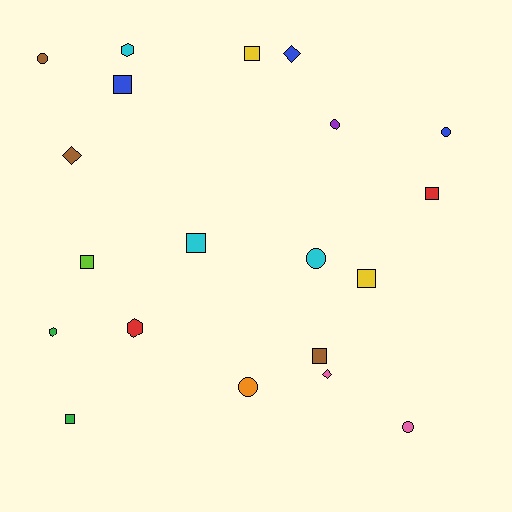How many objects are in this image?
There are 20 objects.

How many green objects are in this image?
There are 2 green objects.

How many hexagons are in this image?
There are 3 hexagons.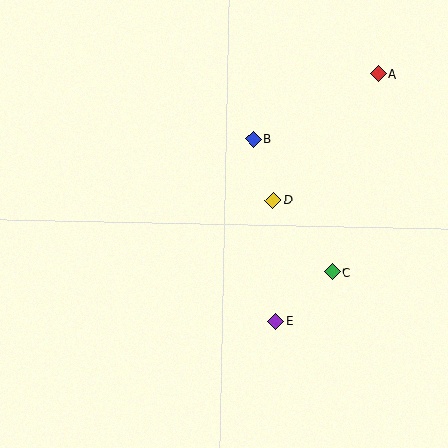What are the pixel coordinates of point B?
Point B is at (253, 139).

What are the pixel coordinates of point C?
Point C is at (332, 272).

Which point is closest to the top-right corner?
Point A is closest to the top-right corner.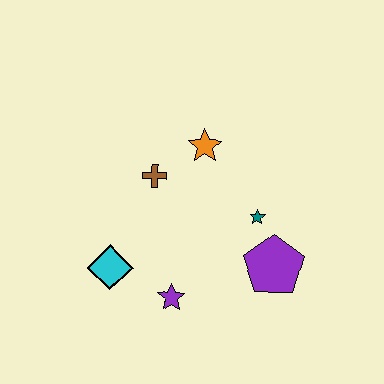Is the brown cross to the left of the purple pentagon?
Yes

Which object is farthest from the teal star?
The cyan diamond is farthest from the teal star.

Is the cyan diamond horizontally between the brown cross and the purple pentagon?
No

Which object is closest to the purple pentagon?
The teal star is closest to the purple pentagon.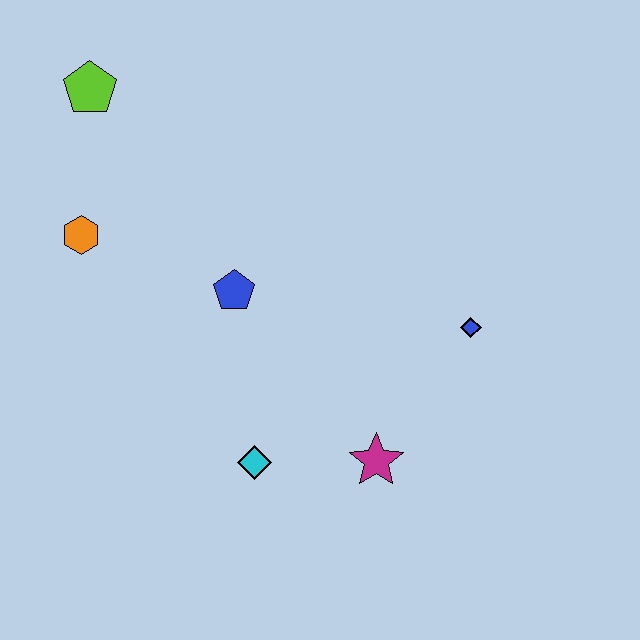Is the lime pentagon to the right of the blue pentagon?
No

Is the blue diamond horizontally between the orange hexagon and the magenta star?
No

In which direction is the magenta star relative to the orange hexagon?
The magenta star is to the right of the orange hexagon.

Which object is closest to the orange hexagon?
The lime pentagon is closest to the orange hexagon.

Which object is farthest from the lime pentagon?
The magenta star is farthest from the lime pentagon.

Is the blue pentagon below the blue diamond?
No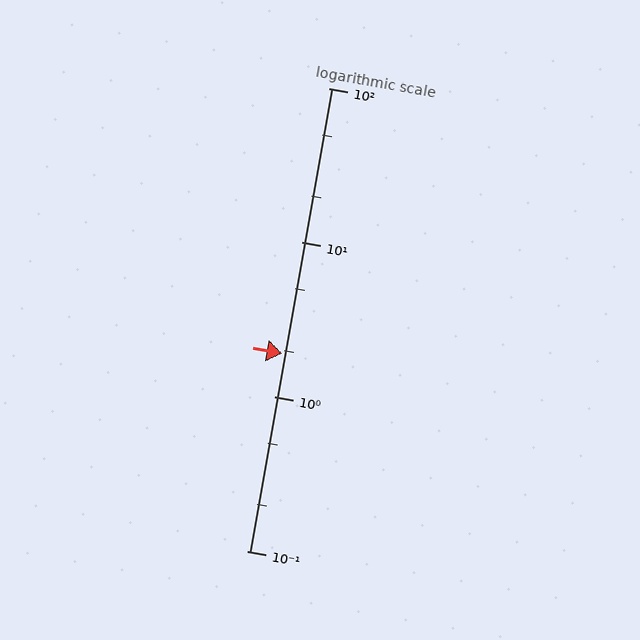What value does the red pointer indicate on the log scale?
The pointer indicates approximately 1.9.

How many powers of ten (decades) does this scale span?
The scale spans 3 decades, from 0.1 to 100.